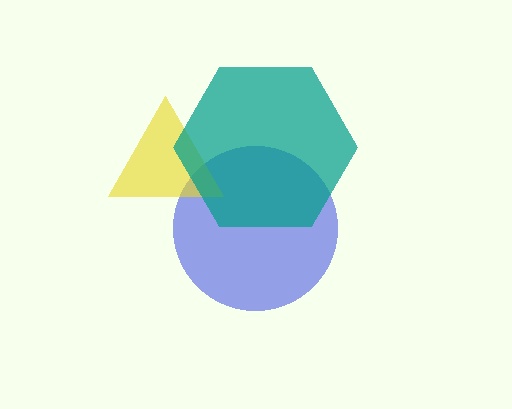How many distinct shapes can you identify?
There are 3 distinct shapes: a blue circle, a yellow triangle, a teal hexagon.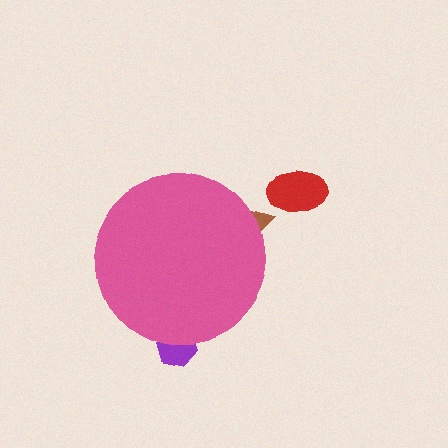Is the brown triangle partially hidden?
Yes, the brown triangle is partially hidden behind the pink circle.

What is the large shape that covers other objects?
A pink circle.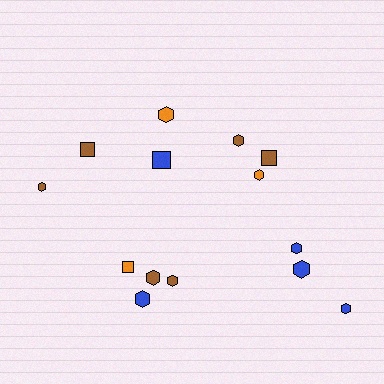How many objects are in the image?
There are 14 objects.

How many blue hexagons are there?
There are 4 blue hexagons.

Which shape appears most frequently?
Hexagon, with 10 objects.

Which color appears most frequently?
Brown, with 6 objects.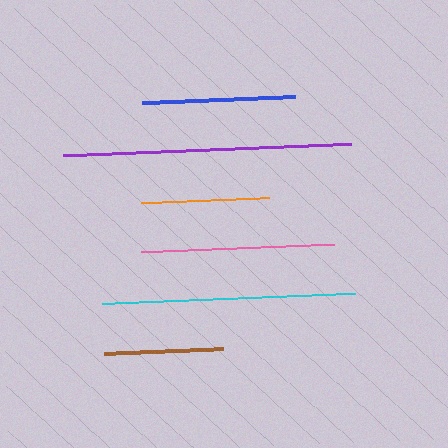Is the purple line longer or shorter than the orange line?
The purple line is longer than the orange line.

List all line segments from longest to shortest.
From longest to shortest: purple, cyan, pink, blue, orange, brown.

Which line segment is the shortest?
The brown line is the shortest at approximately 119 pixels.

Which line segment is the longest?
The purple line is the longest at approximately 288 pixels.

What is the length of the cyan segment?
The cyan segment is approximately 253 pixels long.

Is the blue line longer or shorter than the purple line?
The purple line is longer than the blue line.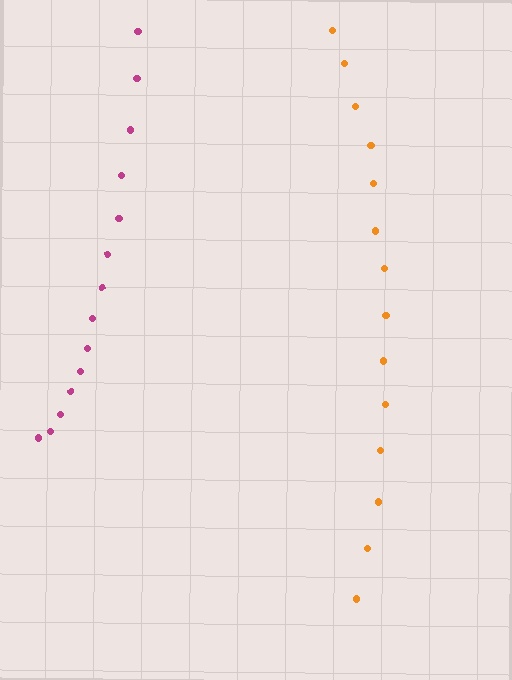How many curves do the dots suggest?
There are 2 distinct paths.